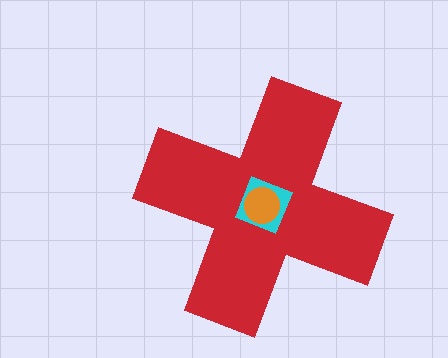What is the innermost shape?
The orange circle.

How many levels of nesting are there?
3.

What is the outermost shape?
The red cross.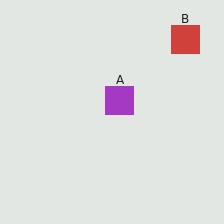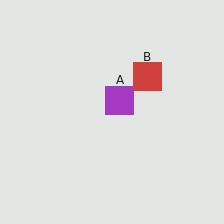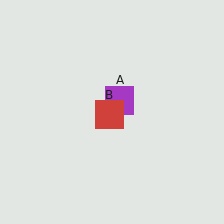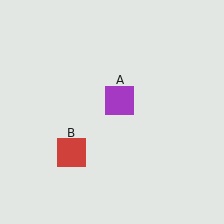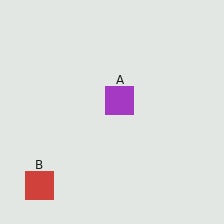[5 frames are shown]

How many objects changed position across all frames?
1 object changed position: red square (object B).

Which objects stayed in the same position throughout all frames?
Purple square (object A) remained stationary.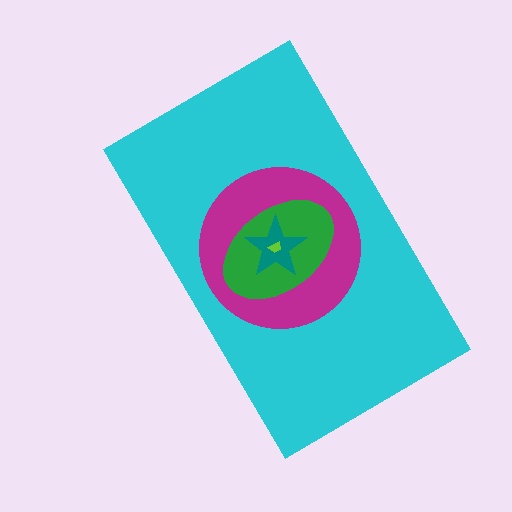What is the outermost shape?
The cyan rectangle.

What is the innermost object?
The lime trapezoid.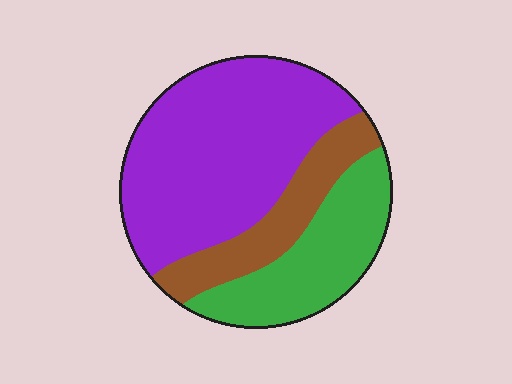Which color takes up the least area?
Brown, at roughly 20%.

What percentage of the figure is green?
Green covers around 25% of the figure.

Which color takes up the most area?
Purple, at roughly 55%.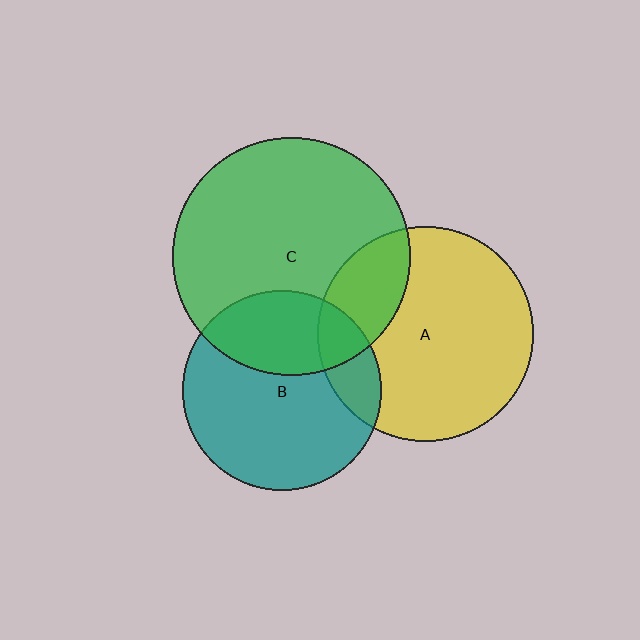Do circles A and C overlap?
Yes.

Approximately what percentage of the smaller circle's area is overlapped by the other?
Approximately 20%.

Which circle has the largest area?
Circle C (green).